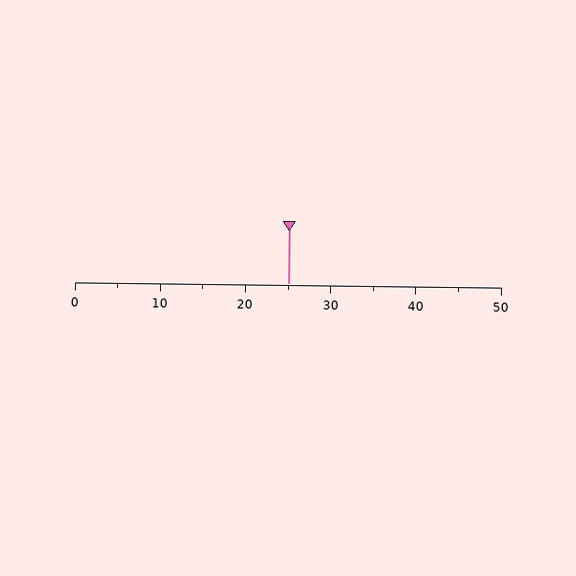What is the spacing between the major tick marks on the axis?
The major ticks are spaced 10 apart.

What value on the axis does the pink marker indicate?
The marker indicates approximately 25.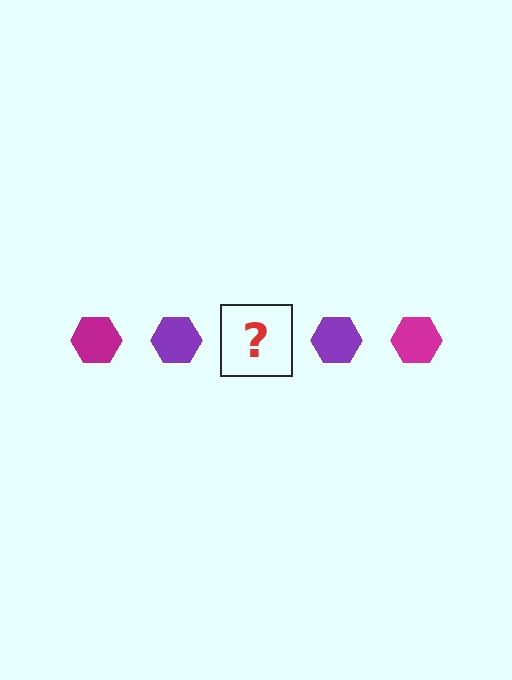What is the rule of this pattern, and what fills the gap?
The rule is that the pattern cycles through magenta, purple hexagons. The gap should be filled with a magenta hexagon.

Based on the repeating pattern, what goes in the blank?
The blank should be a magenta hexagon.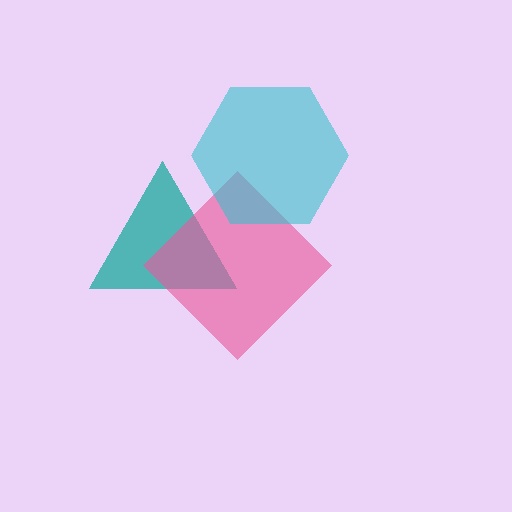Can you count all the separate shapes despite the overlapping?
Yes, there are 3 separate shapes.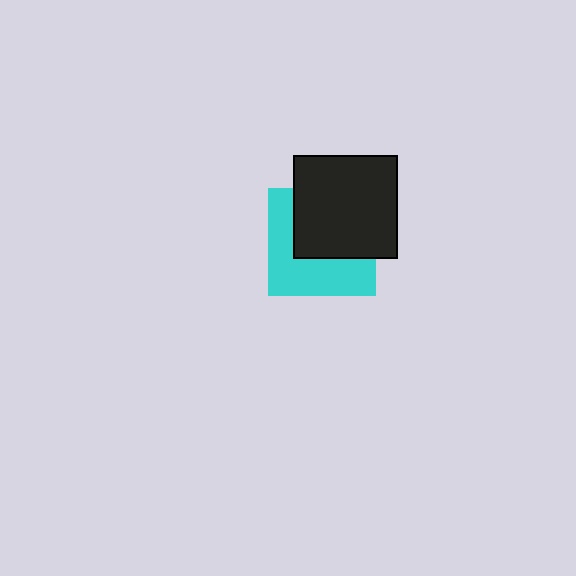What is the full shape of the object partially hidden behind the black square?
The partially hidden object is a cyan square.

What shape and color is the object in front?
The object in front is a black square.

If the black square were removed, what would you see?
You would see the complete cyan square.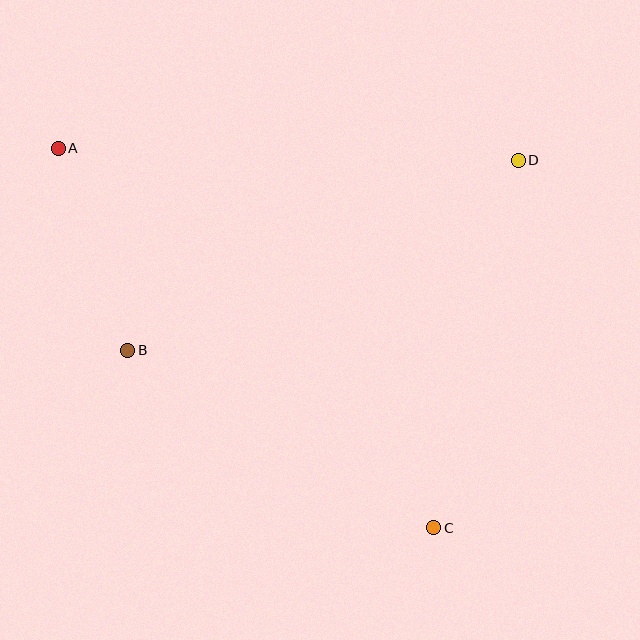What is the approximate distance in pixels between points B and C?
The distance between B and C is approximately 354 pixels.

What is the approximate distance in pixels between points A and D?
The distance between A and D is approximately 460 pixels.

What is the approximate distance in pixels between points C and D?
The distance between C and D is approximately 377 pixels.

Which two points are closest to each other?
Points A and B are closest to each other.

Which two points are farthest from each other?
Points A and C are farthest from each other.